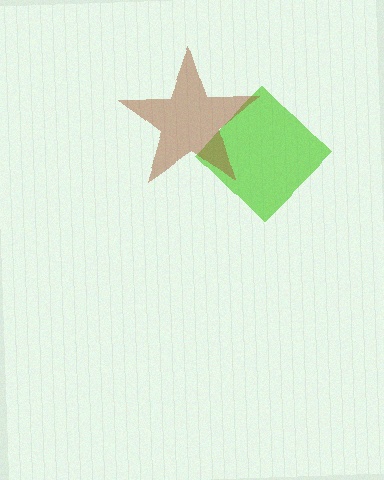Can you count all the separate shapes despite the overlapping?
Yes, there are 2 separate shapes.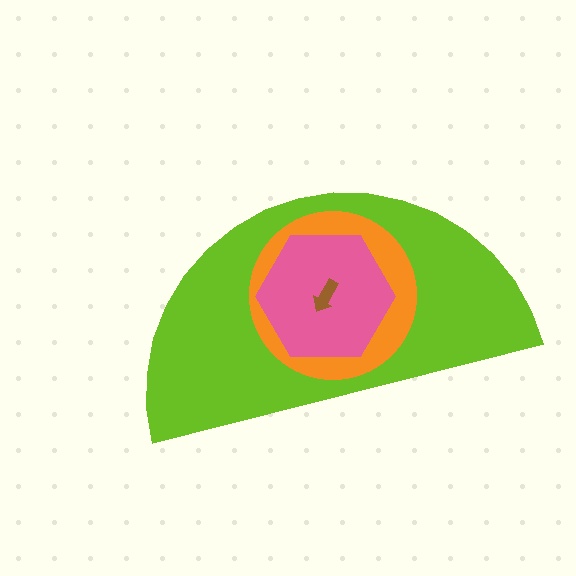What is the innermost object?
The brown arrow.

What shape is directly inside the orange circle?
The pink hexagon.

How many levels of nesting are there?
4.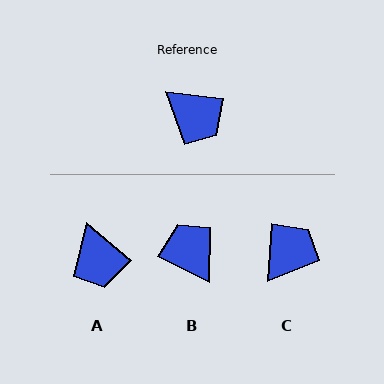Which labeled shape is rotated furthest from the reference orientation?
B, about 160 degrees away.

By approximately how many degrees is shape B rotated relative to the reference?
Approximately 160 degrees counter-clockwise.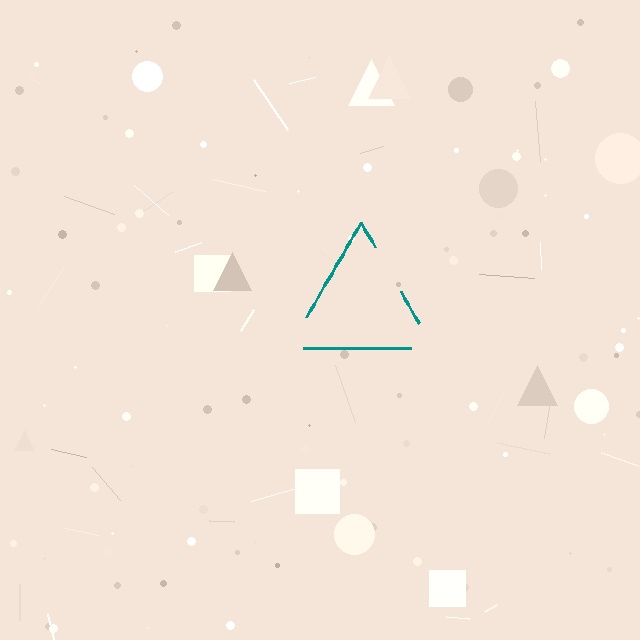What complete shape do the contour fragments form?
The contour fragments form a triangle.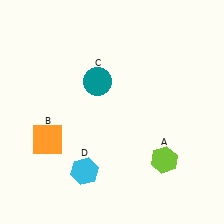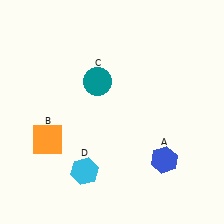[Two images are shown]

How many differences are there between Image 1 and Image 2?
There is 1 difference between the two images.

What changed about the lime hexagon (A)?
In Image 1, A is lime. In Image 2, it changed to blue.